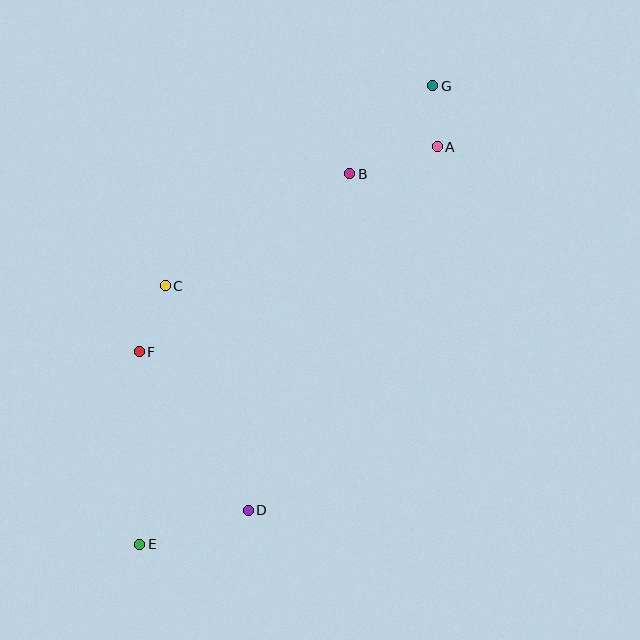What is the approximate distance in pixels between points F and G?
The distance between F and G is approximately 396 pixels.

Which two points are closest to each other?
Points A and G are closest to each other.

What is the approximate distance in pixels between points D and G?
The distance between D and G is approximately 463 pixels.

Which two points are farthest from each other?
Points E and G are farthest from each other.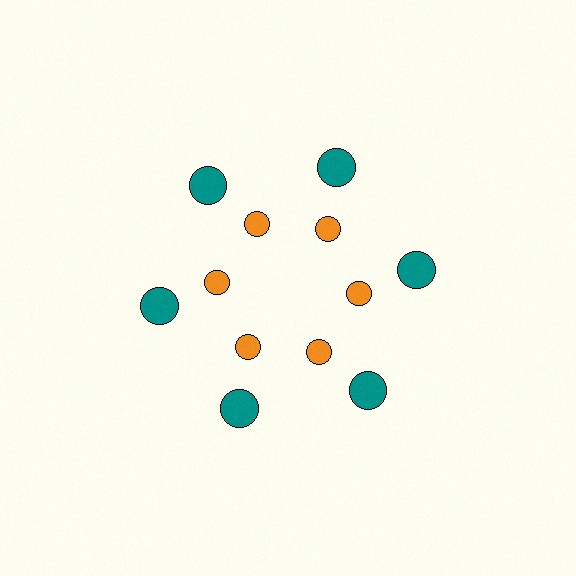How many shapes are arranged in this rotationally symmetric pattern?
There are 12 shapes, arranged in 6 groups of 2.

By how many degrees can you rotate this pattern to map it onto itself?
The pattern maps onto itself every 60 degrees of rotation.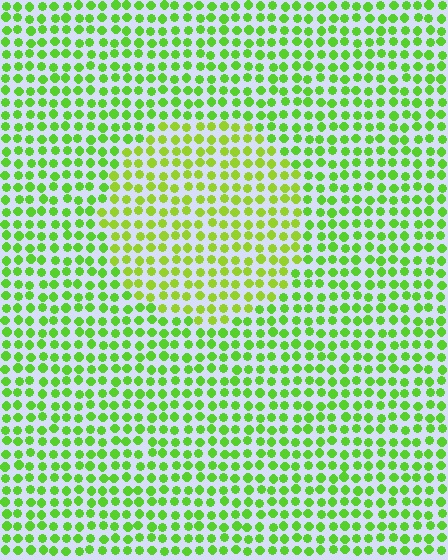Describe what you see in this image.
The image is filled with small lime elements in a uniform arrangement. A circle-shaped region is visible where the elements are tinted to a slightly different hue, forming a subtle color boundary.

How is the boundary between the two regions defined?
The boundary is defined purely by a slight shift in hue (about 23 degrees). Spacing, size, and orientation are identical on both sides.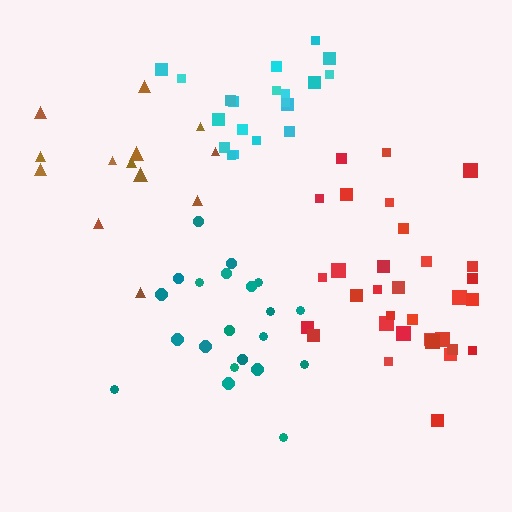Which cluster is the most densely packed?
Cyan.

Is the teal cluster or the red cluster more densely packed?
Red.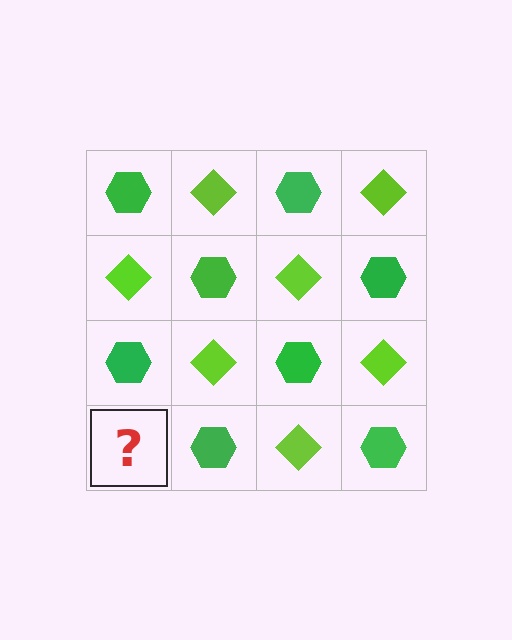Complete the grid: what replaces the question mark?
The question mark should be replaced with a lime diamond.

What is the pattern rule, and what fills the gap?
The rule is that it alternates green hexagon and lime diamond in a checkerboard pattern. The gap should be filled with a lime diamond.